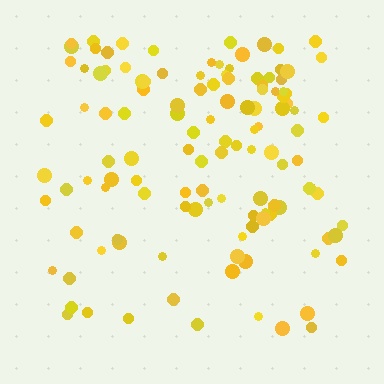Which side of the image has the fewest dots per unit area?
The bottom.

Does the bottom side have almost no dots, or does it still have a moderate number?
Still a moderate number, just noticeably fewer than the top.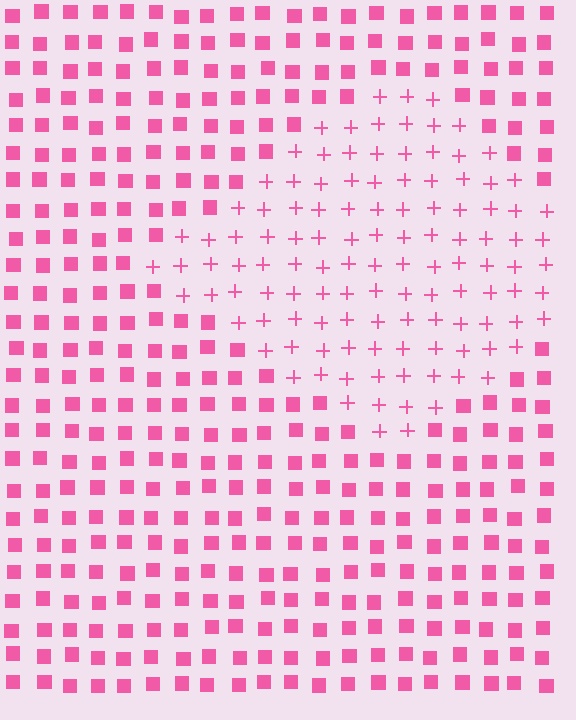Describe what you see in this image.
The image is filled with small pink elements arranged in a uniform grid. A diamond-shaped region contains plus signs, while the surrounding area contains squares. The boundary is defined purely by the change in element shape.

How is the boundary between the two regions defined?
The boundary is defined by a change in element shape: plus signs inside vs. squares outside. All elements share the same color and spacing.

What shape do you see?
I see a diamond.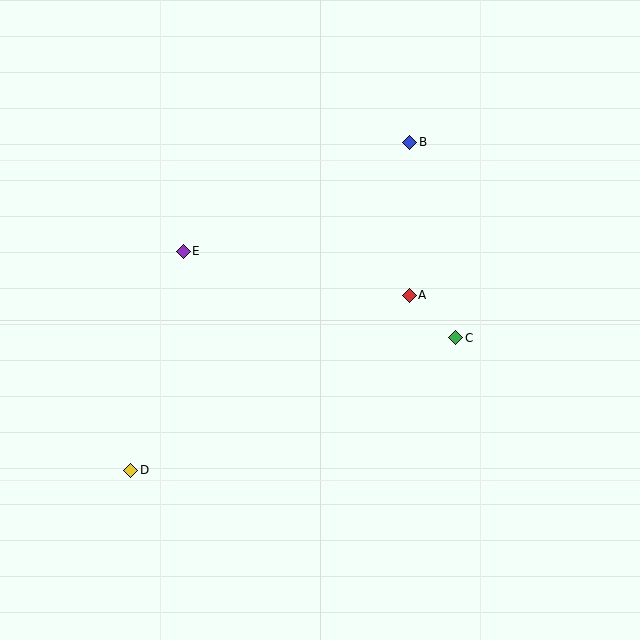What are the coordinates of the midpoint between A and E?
The midpoint between A and E is at (296, 273).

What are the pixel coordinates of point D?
Point D is at (131, 470).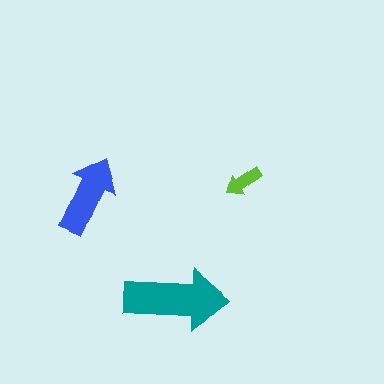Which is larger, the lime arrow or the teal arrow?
The teal one.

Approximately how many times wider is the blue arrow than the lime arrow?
About 2 times wider.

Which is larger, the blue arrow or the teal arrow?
The teal one.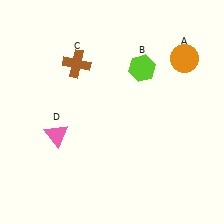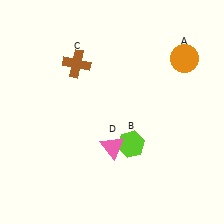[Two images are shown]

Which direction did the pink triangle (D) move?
The pink triangle (D) moved right.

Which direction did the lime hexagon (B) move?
The lime hexagon (B) moved down.